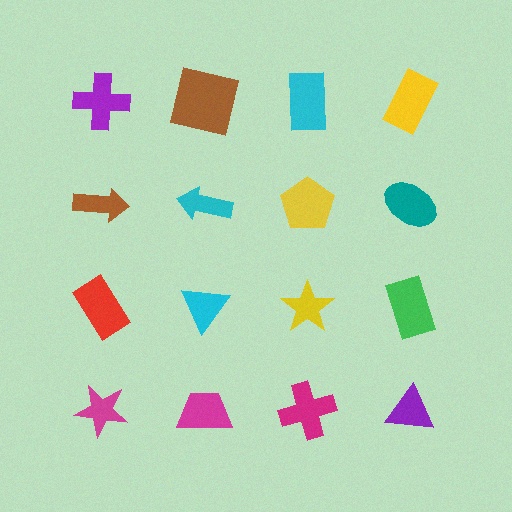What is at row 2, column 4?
A teal ellipse.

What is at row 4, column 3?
A magenta cross.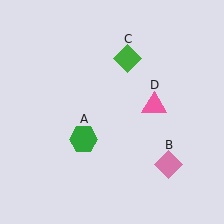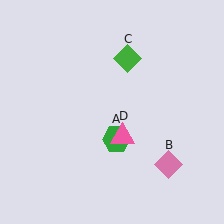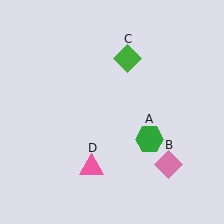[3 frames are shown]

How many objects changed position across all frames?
2 objects changed position: green hexagon (object A), pink triangle (object D).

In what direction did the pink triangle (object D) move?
The pink triangle (object D) moved down and to the left.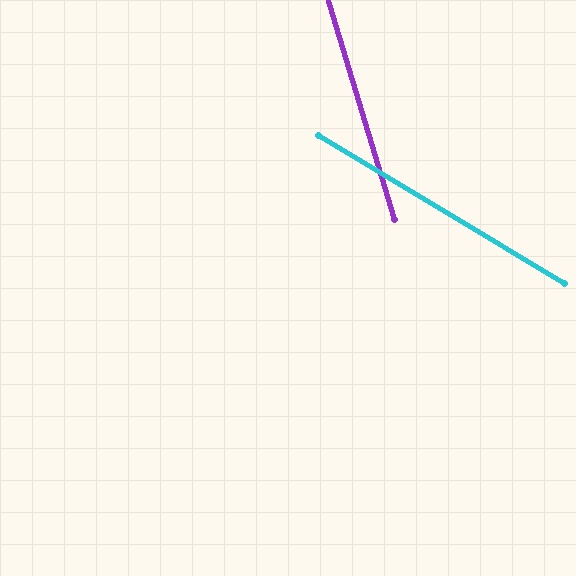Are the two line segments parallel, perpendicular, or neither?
Neither parallel nor perpendicular — they differ by about 42°.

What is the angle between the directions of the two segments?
Approximately 42 degrees.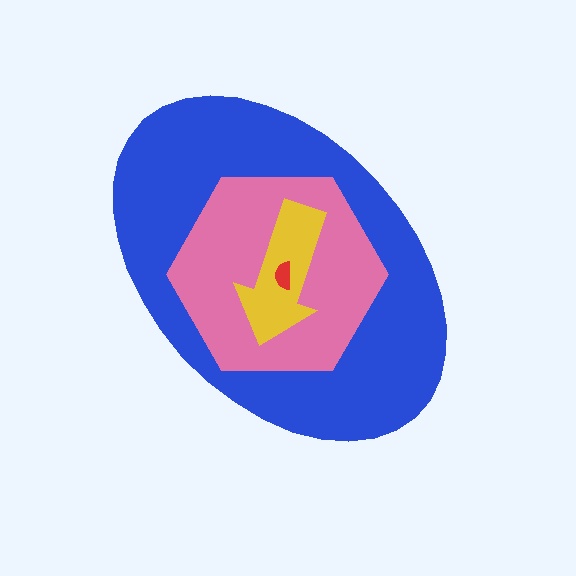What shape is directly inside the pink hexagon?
The yellow arrow.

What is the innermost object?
The red semicircle.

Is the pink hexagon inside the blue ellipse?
Yes.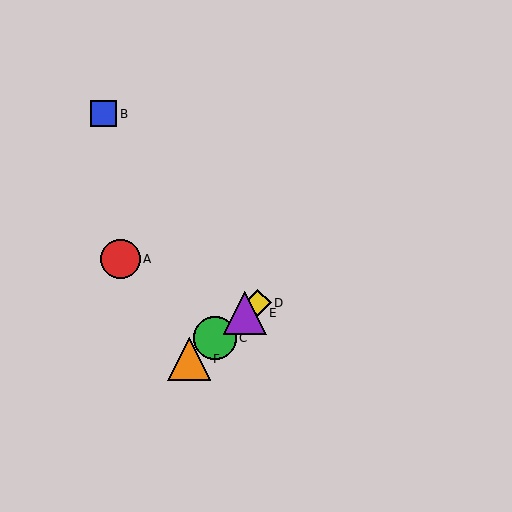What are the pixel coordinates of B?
Object B is at (104, 114).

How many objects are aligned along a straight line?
4 objects (C, D, E, F) are aligned along a straight line.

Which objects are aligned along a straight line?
Objects C, D, E, F are aligned along a straight line.